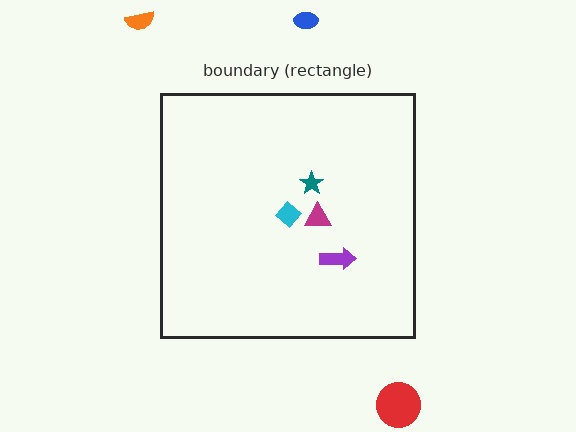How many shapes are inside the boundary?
4 inside, 3 outside.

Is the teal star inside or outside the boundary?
Inside.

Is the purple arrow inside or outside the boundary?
Inside.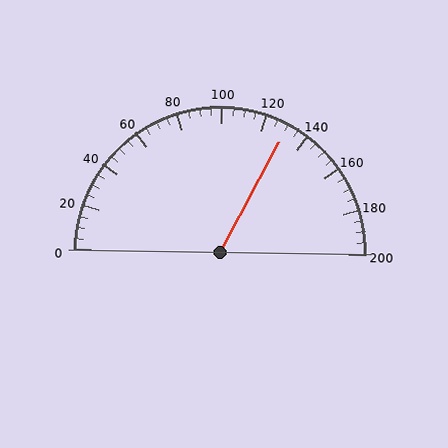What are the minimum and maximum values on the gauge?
The gauge ranges from 0 to 200.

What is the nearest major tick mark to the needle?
The nearest major tick mark is 120.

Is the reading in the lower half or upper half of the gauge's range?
The reading is in the upper half of the range (0 to 200).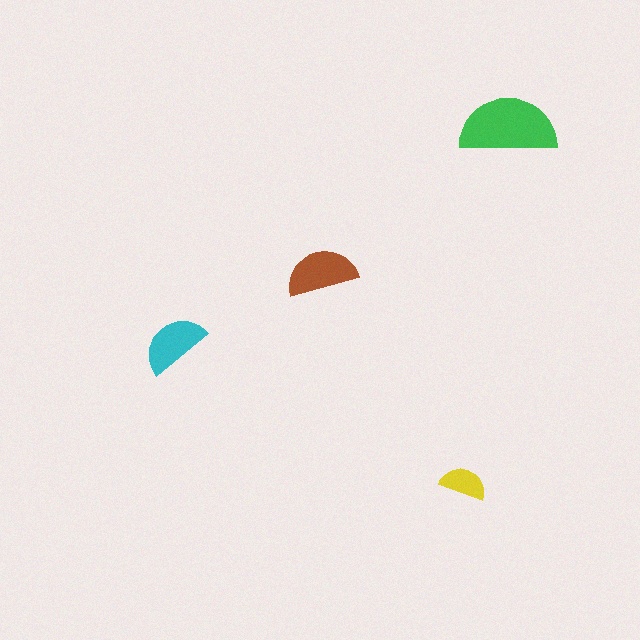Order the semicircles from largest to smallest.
the green one, the brown one, the cyan one, the yellow one.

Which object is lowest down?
The yellow semicircle is bottommost.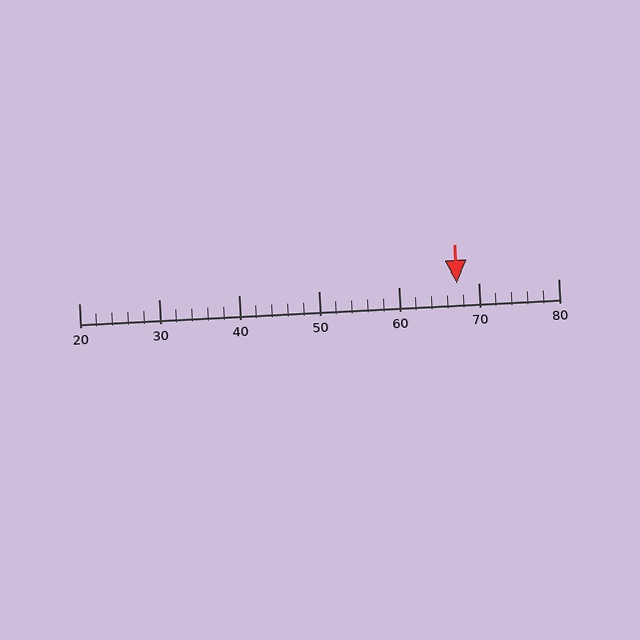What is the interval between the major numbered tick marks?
The major tick marks are spaced 10 units apart.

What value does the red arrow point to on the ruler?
The red arrow points to approximately 67.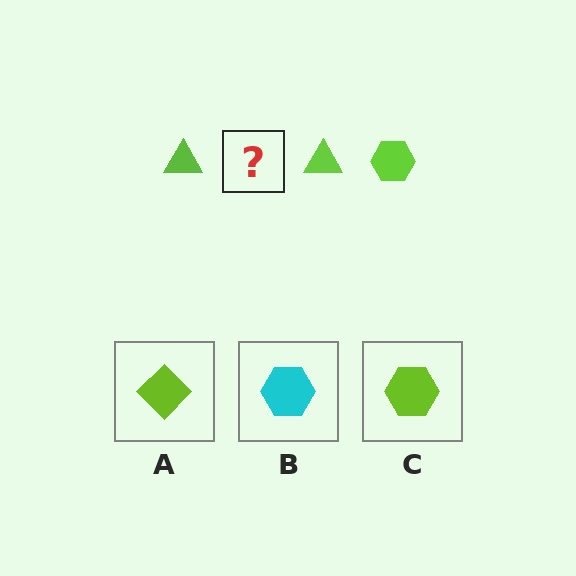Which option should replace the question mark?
Option C.